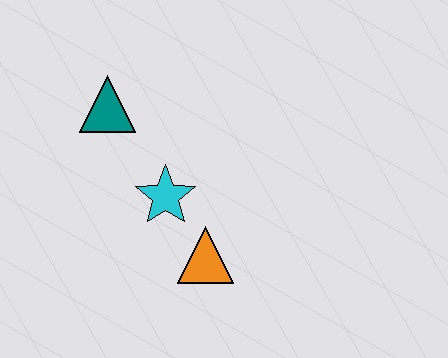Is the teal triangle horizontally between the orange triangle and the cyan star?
No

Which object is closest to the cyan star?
The orange triangle is closest to the cyan star.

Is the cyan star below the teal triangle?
Yes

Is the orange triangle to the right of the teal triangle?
Yes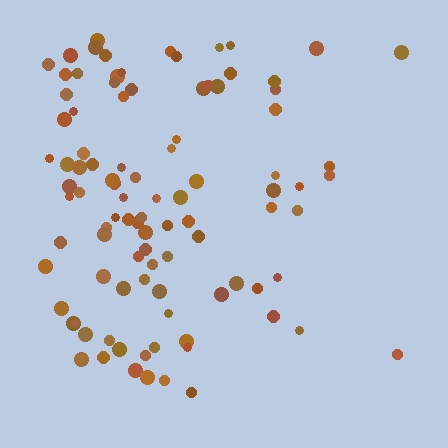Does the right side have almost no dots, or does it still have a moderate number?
Still a moderate number, just noticeably fewer than the left.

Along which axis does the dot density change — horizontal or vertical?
Horizontal.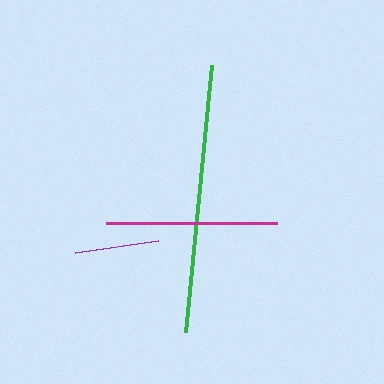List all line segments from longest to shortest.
From longest to shortest: green, magenta, purple.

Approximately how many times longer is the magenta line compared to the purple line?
The magenta line is approximately 2.0 times the length of the purple line.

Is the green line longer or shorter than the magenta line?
The green line is longer than the magenta line.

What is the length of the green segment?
The green segment is approximately 268 pixels long.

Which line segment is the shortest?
The purple line is the shortest at approximately 84 pixels.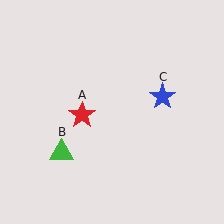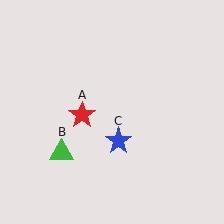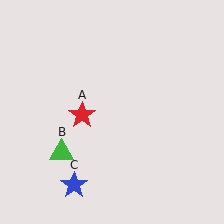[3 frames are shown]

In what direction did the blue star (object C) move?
The blue star (object C) moved down and to the left.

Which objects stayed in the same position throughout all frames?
Red star (object A) and green triangle (object B) remained stationary.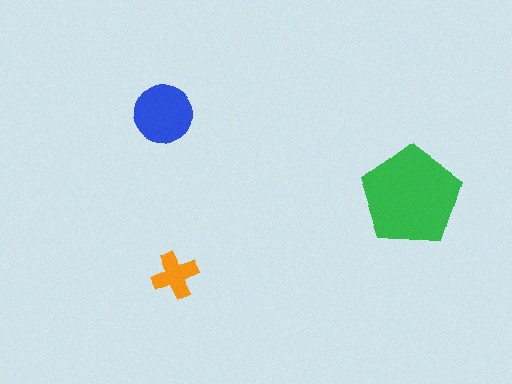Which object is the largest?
The green pentagon.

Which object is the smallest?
The orange cross.